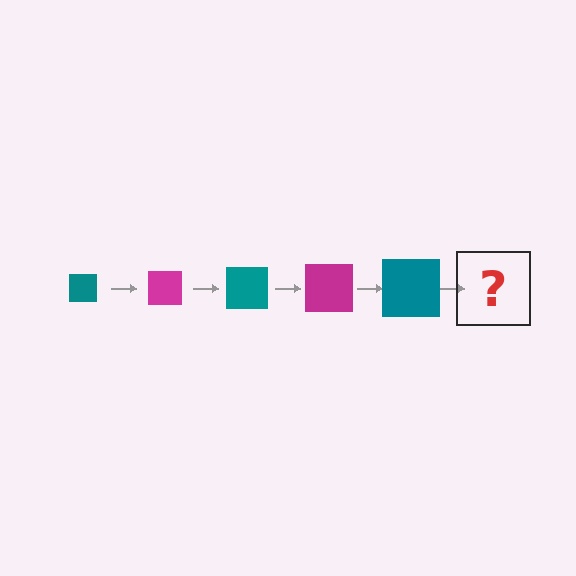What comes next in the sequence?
The next element should be a magenta square, larger than the previous one.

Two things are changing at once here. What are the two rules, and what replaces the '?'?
The two rules are that the square grows larger each step and the color cycles through teal and magenta. The '?' should be a magenta square, larger than the previous one.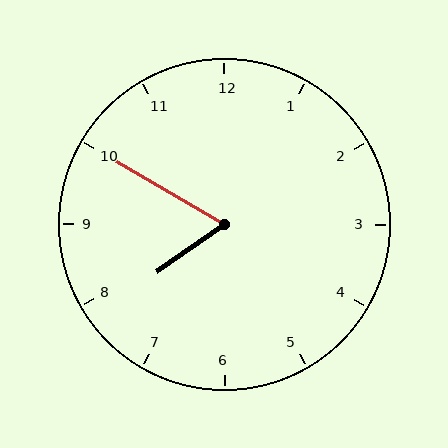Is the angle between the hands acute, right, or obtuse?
It is acute.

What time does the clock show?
7:50.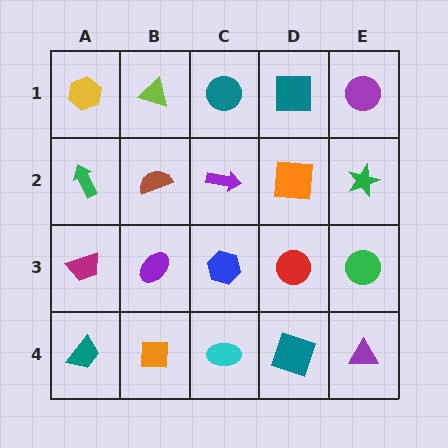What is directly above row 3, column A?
A green arrow.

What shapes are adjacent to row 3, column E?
A green star (row 2, column E), a purple triangle (row 4, column E), a red circle (row 3, column D).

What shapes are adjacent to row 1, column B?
A brown semicircle (row 2, column B), a yellow hexagon (row 1, column A), a teal circle (row 1, column C).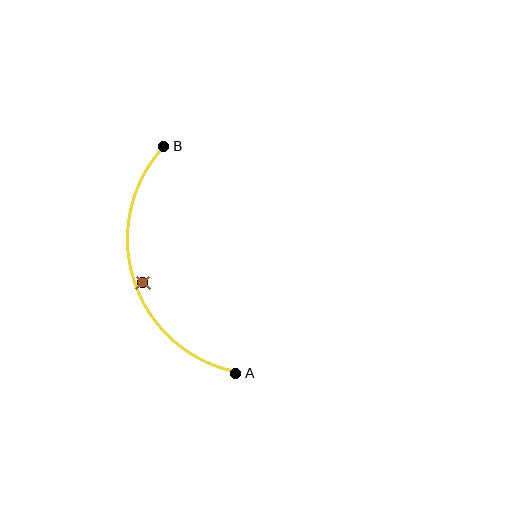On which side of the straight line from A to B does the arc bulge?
The arc bulges to the left of the straight line connecting A and B.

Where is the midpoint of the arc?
The arc midpoint is the point on the curve farthest from the straight line joining A and B. It sits to the left of that line.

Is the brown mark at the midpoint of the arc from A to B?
No — the brown mark does not lie on the arc at all. It sits slightly inside the curve.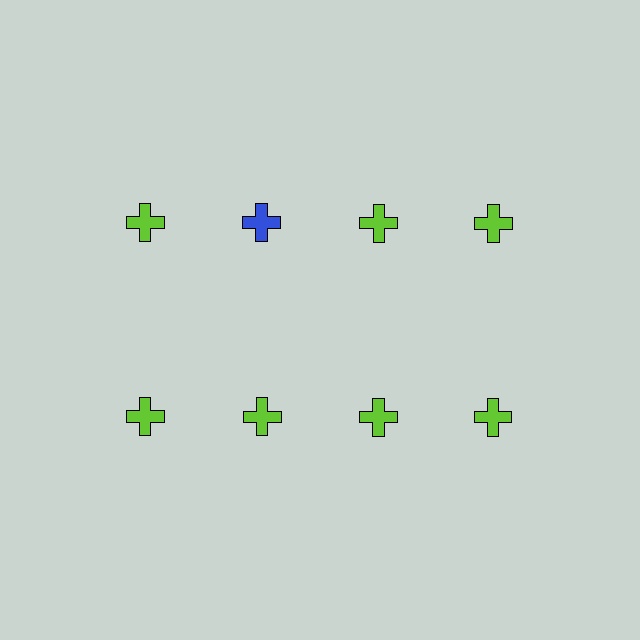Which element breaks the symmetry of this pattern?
The blue cross in the top row, second from left column breaks the symmetry. All other shapes are lime crosses.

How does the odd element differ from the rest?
It has a different color: blue instead of lime.